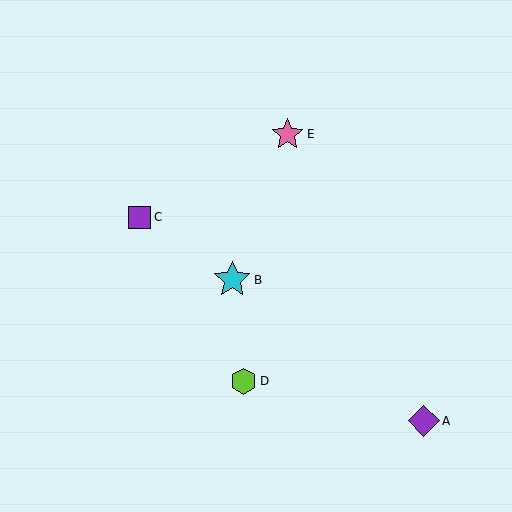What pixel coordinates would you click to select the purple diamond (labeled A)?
Click at (424, 421) to select the purple diamond A.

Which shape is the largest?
The cyan star (labeled B) is the largest.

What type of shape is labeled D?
Shape D is a lime hexagon.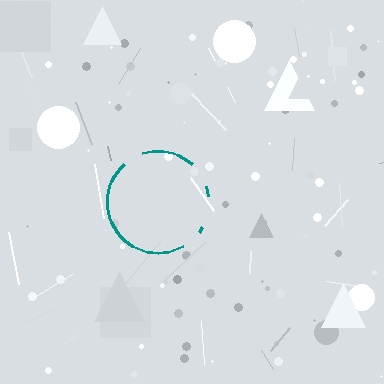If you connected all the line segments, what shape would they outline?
They would outline a circle.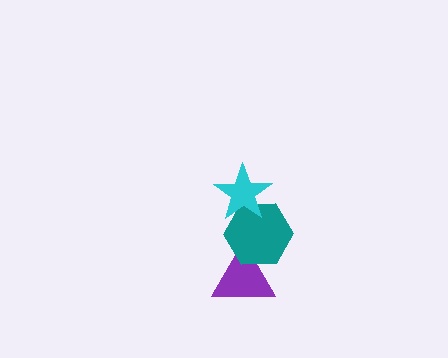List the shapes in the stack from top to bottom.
From top to bottom: the cyan star, the teal hexagon, the purple triangle.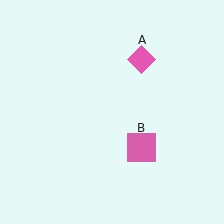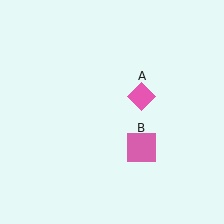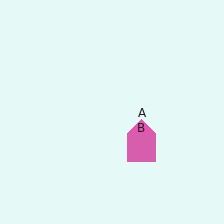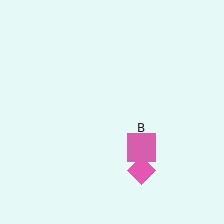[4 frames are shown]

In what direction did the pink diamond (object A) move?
The pink diamond (object A) moved down.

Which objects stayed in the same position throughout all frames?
Pink square (object B) remained stationary.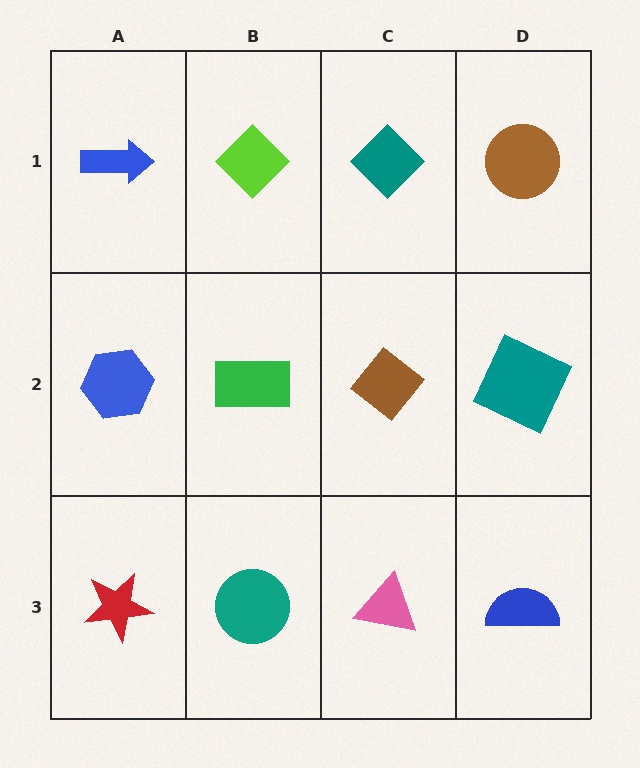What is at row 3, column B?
A teal circle.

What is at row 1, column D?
A brown circle.